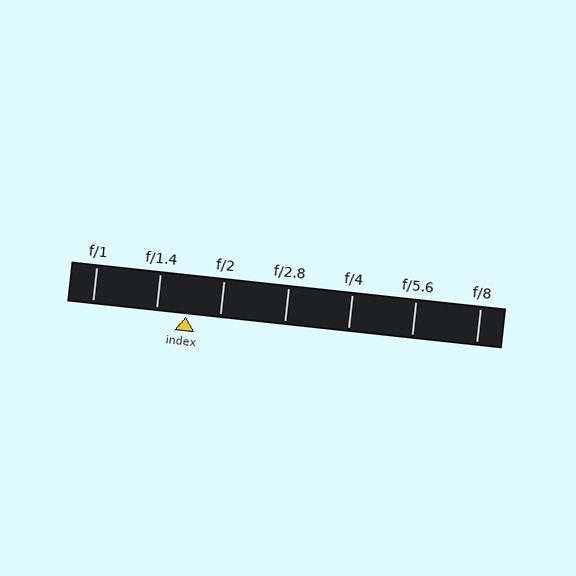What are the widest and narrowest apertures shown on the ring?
The widest aperture shown is f/1 and the narrowest is f/8.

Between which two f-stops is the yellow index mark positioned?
The index mark is between f/1.4 and f/2.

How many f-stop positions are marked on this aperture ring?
There are 7 f-stop positions marked.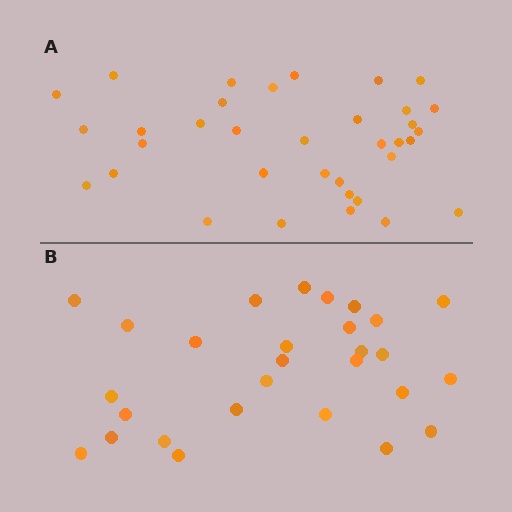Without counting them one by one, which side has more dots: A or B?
Region A (the top region) has more dots.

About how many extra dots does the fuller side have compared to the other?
Region A has roughly 8 or so more dots than region B.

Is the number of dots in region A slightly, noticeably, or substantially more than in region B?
Region A has noticeably more, but not dramatically so. The ratio is roughly 1.2 to 1.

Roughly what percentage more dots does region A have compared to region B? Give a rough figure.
About 25% more.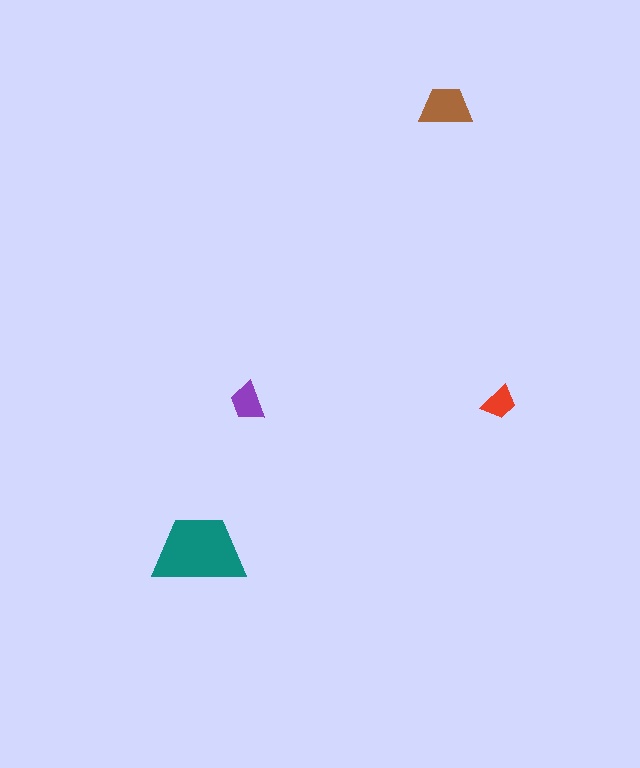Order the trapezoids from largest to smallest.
the teal one, the brown one, the purple one, the red one.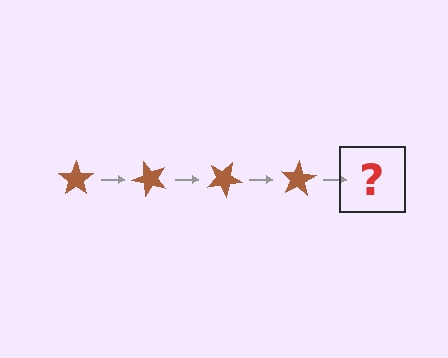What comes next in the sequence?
The next element should be a brown star rotated 200 degrees.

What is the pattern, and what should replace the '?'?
The pattern is that the star rotates 50 degrees each step. The '?' should be a brown star rotated 200 degrees.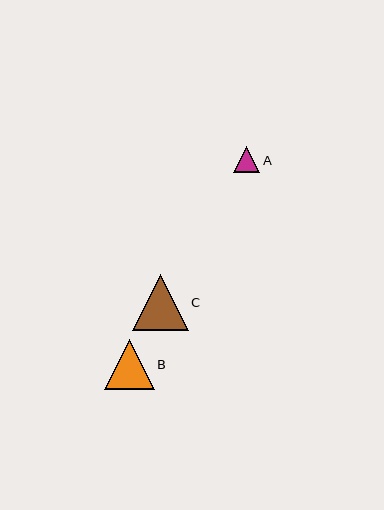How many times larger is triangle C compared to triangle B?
Triangle C is approximately 1.1 times the size of triangle B.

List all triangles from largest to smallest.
From largest to smallest: C, B, A.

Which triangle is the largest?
Triangle C is the largest with a size of approximately 56 pixels.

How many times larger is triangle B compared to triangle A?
Triangle B is approximately 1.9 times the size of triangle A.